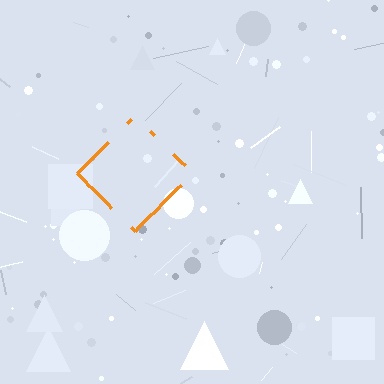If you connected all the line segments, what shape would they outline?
They would outline a diamond.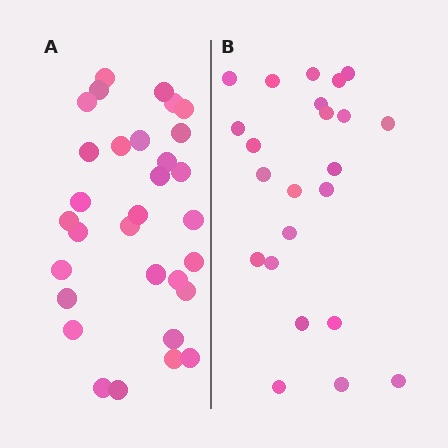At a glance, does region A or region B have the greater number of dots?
Region A (the left region) has more dots.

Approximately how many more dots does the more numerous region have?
Region A has roughly 8 or so more dots than region B.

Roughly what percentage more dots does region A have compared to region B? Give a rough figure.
About 35% more.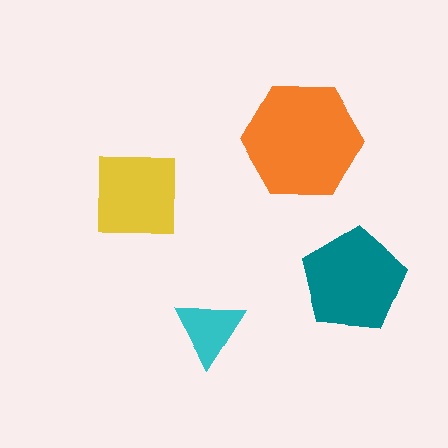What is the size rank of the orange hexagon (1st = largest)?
1st.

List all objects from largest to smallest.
The orange hexagon, the teal pentagon, the yellow square, the cyan triangle.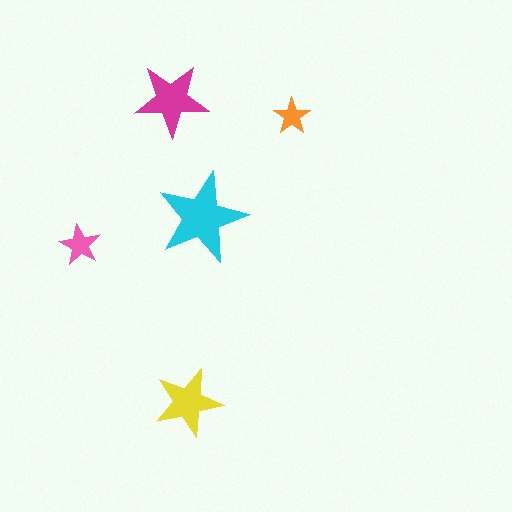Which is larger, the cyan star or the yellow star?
The cyan one.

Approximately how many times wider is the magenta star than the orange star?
About 2 times wider.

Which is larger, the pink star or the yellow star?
The yellow one.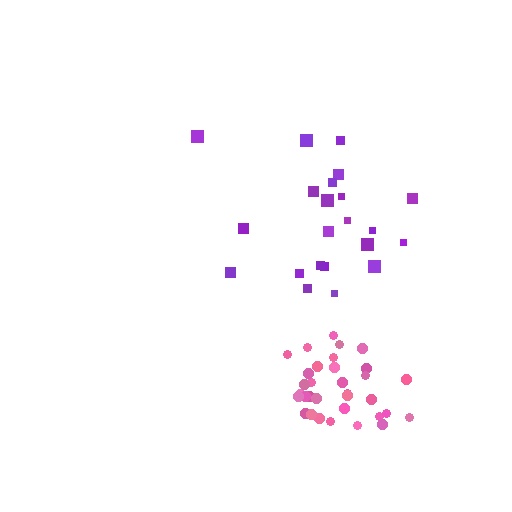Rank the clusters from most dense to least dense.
pink, purple.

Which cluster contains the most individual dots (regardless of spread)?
Pink (33).